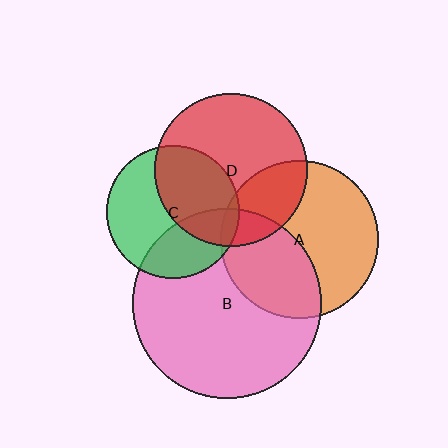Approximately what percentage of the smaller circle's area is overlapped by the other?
Approximately 5%.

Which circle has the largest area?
Circle B (pink).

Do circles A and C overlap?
Yes.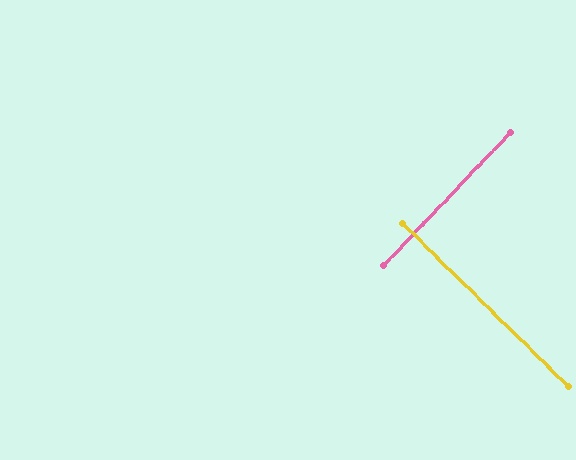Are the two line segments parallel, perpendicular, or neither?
Perpendicular — they meet at approximately 89°.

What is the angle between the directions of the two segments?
Approximately 89 degrees.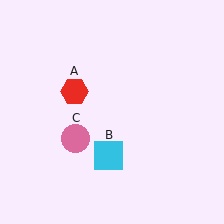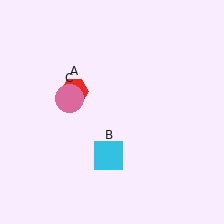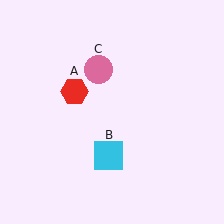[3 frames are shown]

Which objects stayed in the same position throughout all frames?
Red hexagon (object A) and cyan square (object B) remained stationary.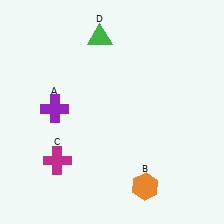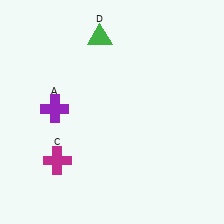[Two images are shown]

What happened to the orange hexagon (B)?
The orange hexagon (B) was removed in Image 2. It was in the bottom-right area of Image 1.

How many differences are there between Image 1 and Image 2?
There is 1 difference between the two images.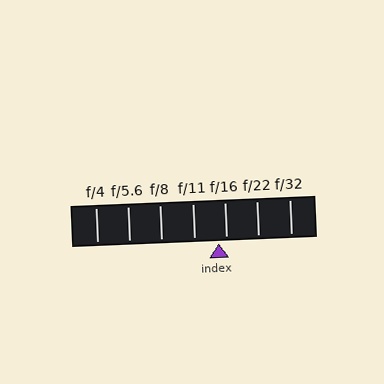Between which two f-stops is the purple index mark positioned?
The index mark is between f/11 and f/16.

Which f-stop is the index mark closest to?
The index mark is closest to f/16.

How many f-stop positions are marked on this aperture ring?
There are 7 f-stop positions marked.